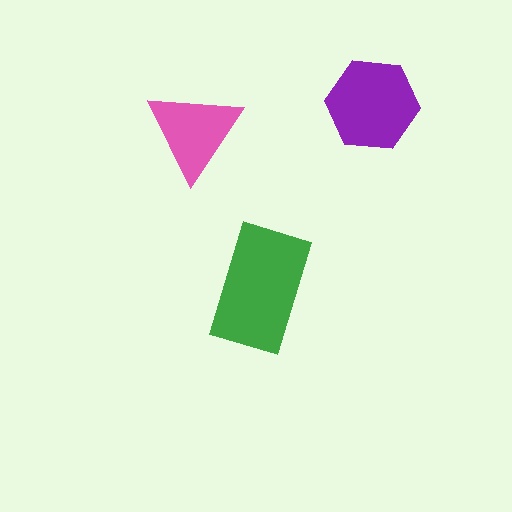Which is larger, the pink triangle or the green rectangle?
The green rectangle.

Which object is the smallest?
The pink triangle.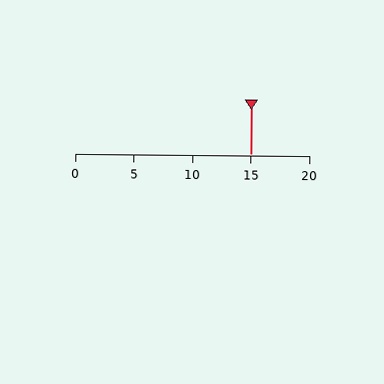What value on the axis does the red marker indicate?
The marker indicates approximately 15.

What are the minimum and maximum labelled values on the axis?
The axis runs from 0 to 20.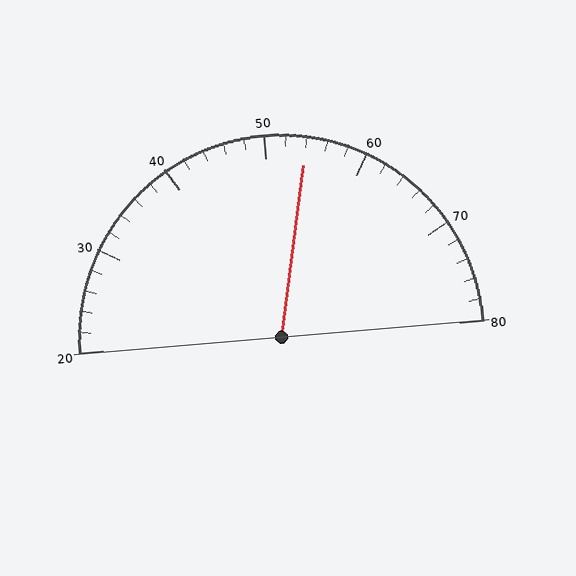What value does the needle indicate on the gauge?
The needle indicates approximately 54.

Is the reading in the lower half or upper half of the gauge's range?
The reading is in the upper half of the range (20 to 80).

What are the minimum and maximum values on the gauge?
The gauge ranges from 20 to 80.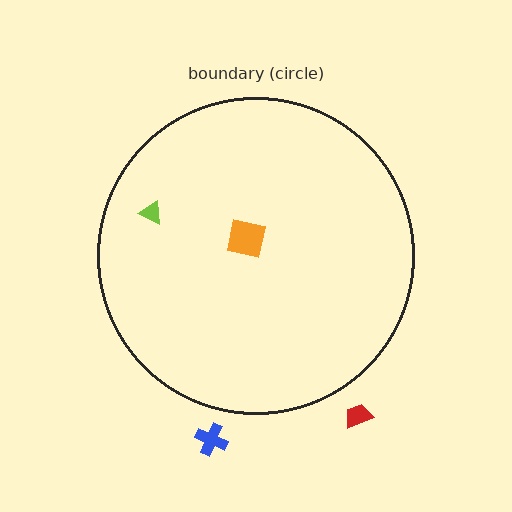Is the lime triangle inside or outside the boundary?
Inside.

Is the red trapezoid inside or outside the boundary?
Outside.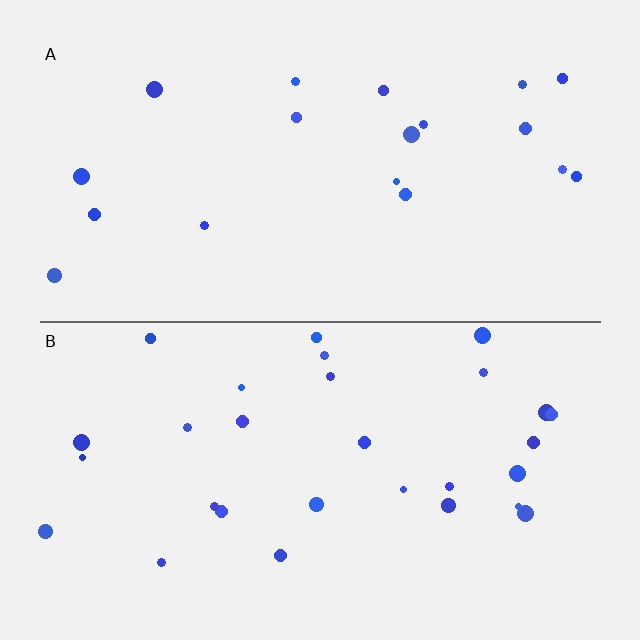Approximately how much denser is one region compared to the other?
Approximately 1.7× — region B over region A.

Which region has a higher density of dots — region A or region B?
B (the bottom).